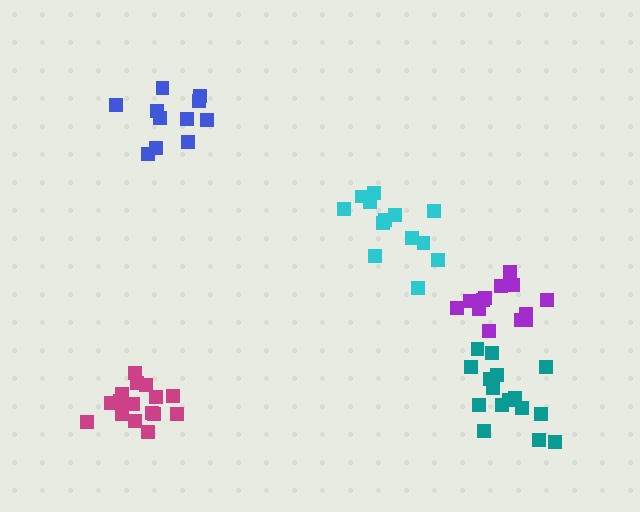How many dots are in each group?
Group 1: 16 dots, Group 2: 13 dots, Group 3: 16 dots, Group 4: 11 dots, Group 5: 13 dots (69 total).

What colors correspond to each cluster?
The clusters are colored: magenta, purple, teal, blue, cyan.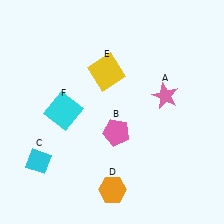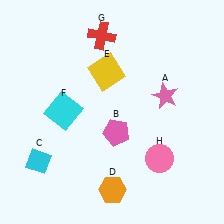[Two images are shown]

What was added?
A red cross (G), a pink circle (H) were added in Image 2.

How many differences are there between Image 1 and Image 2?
There are 2 differences between the two images.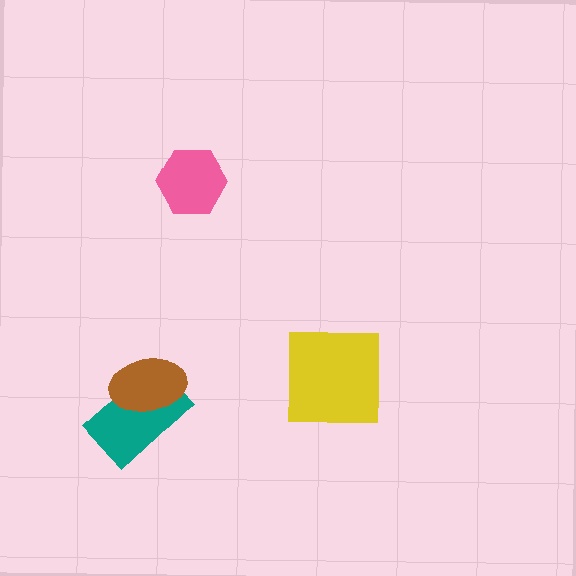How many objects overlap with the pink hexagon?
0 objects overlap with the pink hexagon.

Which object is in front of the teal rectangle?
The brown ellipse is in front of the teal rectangle.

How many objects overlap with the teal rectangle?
1 object overlaps with the teal rectangle.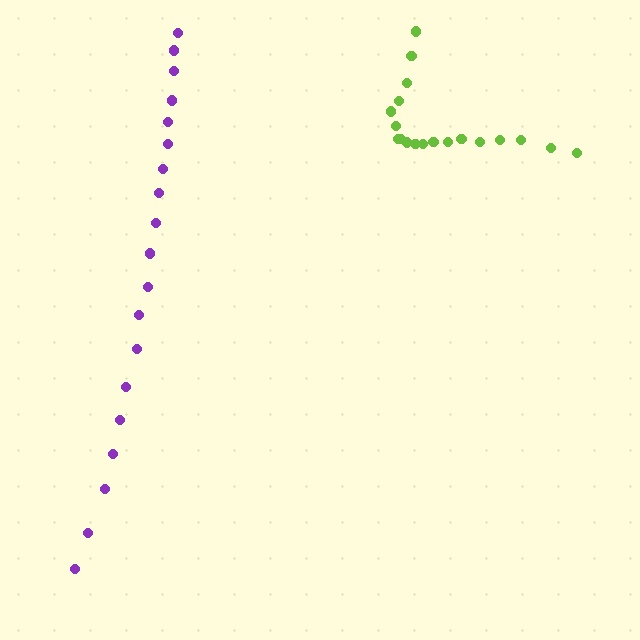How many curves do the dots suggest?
There are 2 distinct paths.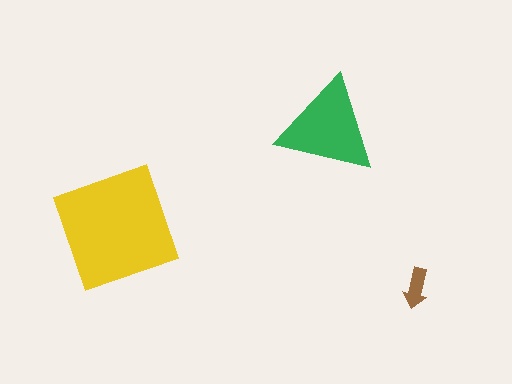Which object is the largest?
The yellow square.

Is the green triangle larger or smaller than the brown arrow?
Larger.